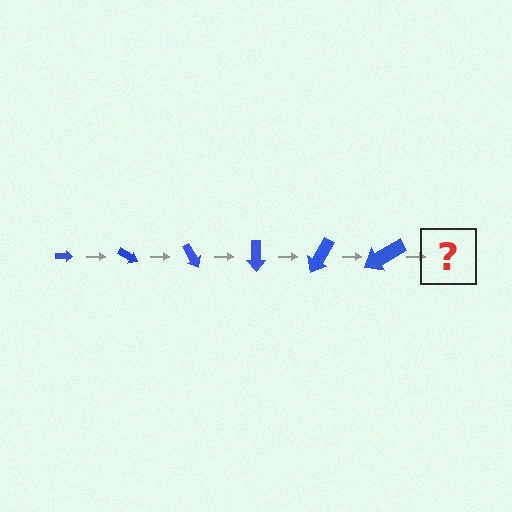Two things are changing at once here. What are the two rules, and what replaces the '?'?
The two rules are that the arrow grows larger each step and it rotates 30 degrees each step. The '?' should be an arrow, larger than the previous one and rotated 180 degrees from the start.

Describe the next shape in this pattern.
It should be an arrow, larger than the previous one and rotated 180 degrees from the start.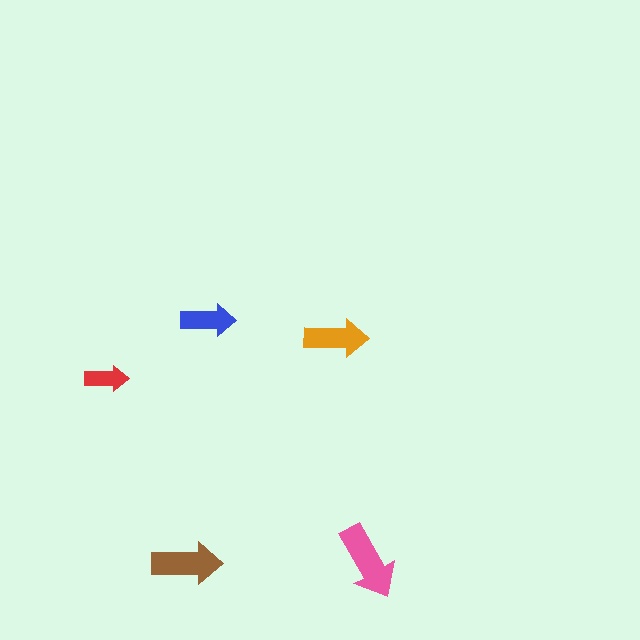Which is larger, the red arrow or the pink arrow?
The pink one.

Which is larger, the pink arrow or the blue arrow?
The pink one.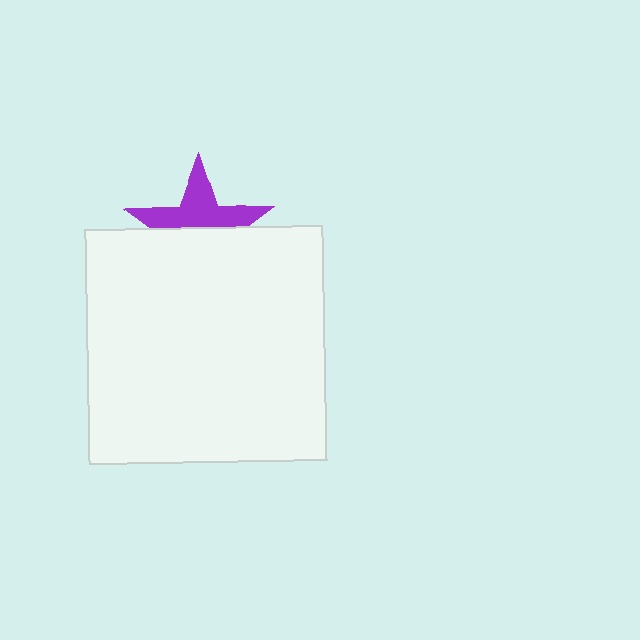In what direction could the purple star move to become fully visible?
The purple star could move up. That would shift it out from behind the white rectangle entirely.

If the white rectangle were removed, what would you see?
You would see the complete purple star.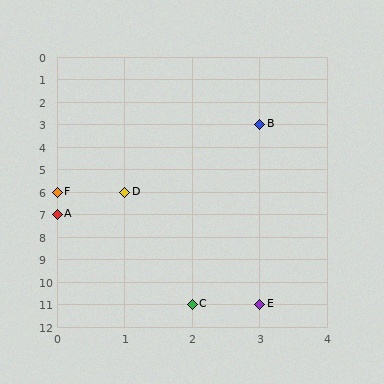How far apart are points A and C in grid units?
Points A and C are 2 columns and 4 rows apart (about 4.5 grid units diagonally).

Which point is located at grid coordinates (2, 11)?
Point C is at (2, 11).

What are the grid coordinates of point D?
Point D is at grid coordinates (1, 6).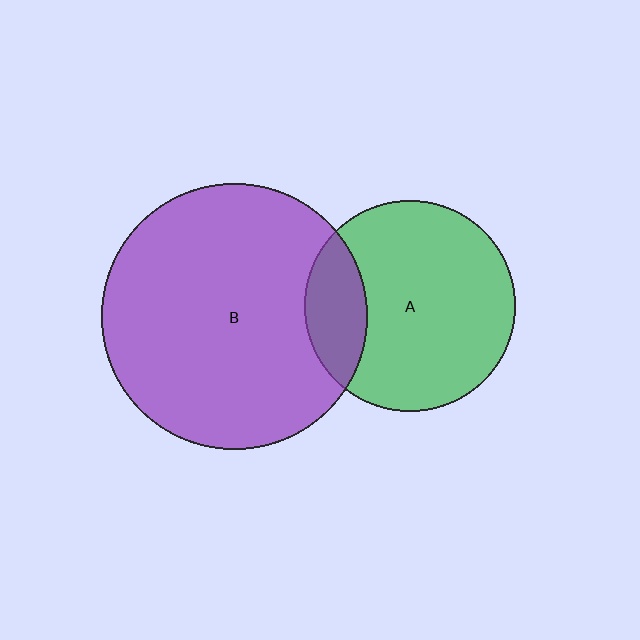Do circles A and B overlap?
Yes.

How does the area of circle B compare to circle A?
Approximately 1.6 times.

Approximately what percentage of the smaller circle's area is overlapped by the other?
Approximately 20%.